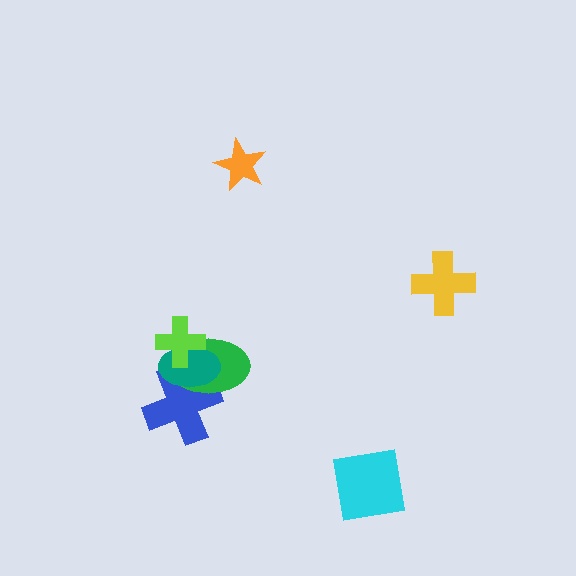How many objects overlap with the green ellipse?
3 objects overlap with the green ellipse.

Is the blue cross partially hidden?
Yes, it is partially covered by another shape.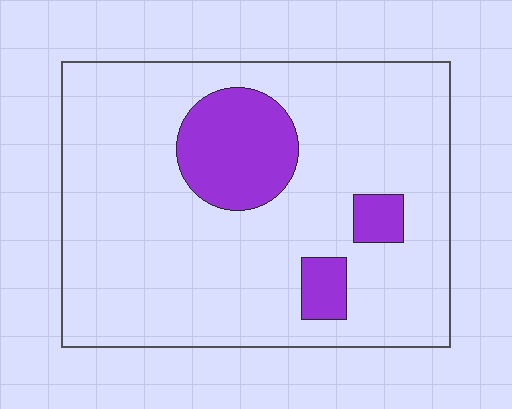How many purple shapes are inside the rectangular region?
3.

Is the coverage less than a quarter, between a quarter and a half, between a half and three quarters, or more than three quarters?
Less than a quarter.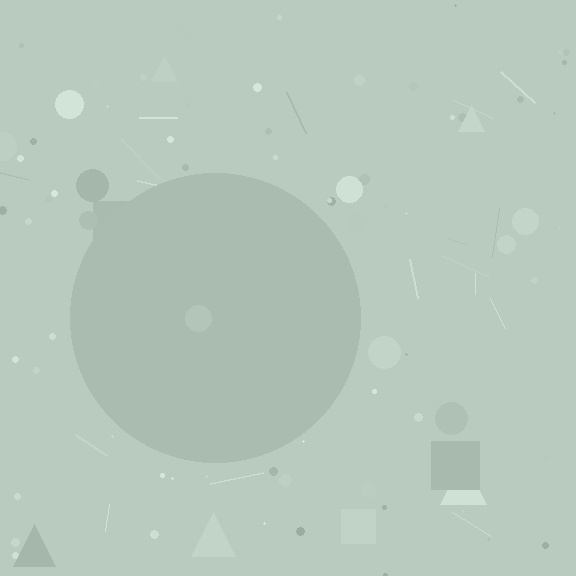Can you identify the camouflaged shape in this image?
The camouflaged shape is a circle.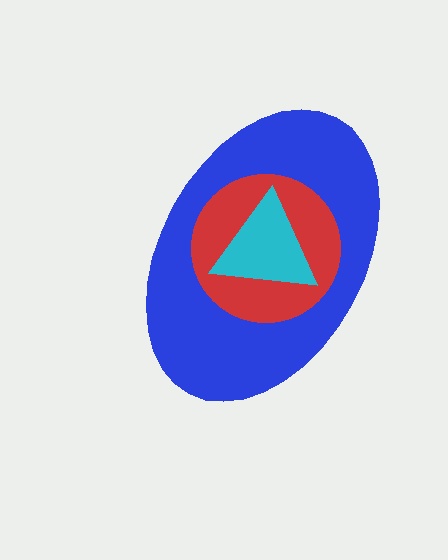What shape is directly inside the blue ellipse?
The red circle.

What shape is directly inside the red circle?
The cyan triangle.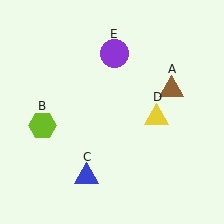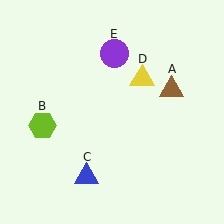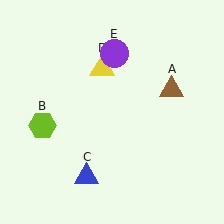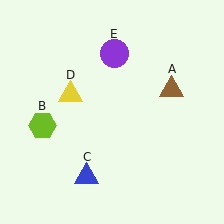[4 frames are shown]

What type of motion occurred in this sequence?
The yellow triangle (object D) rotated counterclockwise around the center of the scene.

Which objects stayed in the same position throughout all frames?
Brown triangle (object A) and lime hexagon (object B) and blue triangle (object C) and purple circle (object E) remained stationary.